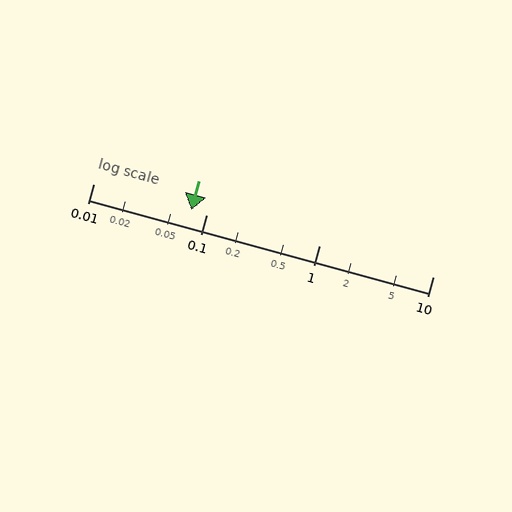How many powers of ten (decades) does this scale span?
The scale spans 3 decades, from 0.01 to 10.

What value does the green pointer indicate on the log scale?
The pointer indicates approximately 0.073.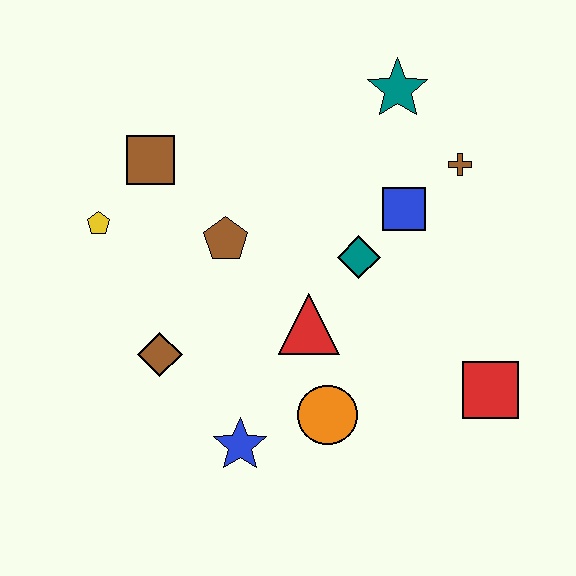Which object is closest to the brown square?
The yellow pentagon is closest to the brown square.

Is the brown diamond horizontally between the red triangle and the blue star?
No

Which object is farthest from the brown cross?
The yellow pentagon is farthest from the brown cross.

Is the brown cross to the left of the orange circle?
No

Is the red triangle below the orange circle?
No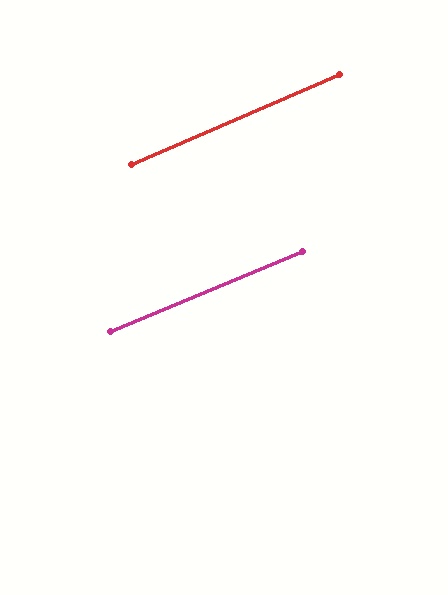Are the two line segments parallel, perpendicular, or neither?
Parallel — their directions differ by only 0.6°.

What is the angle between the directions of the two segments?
Approximately 1 degree.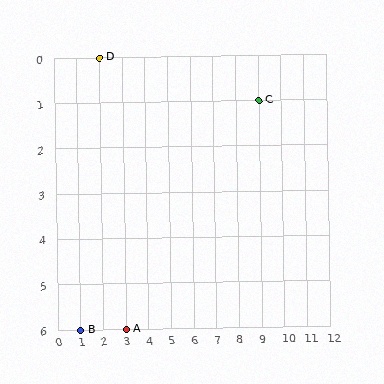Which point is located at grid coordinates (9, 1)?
Point C is at (9, 1).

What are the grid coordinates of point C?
Point C is at grid coordinates (9, 1).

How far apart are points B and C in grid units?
Points B and C are 8 columns and 5 rows apart (about 9.4 grid units diagonally).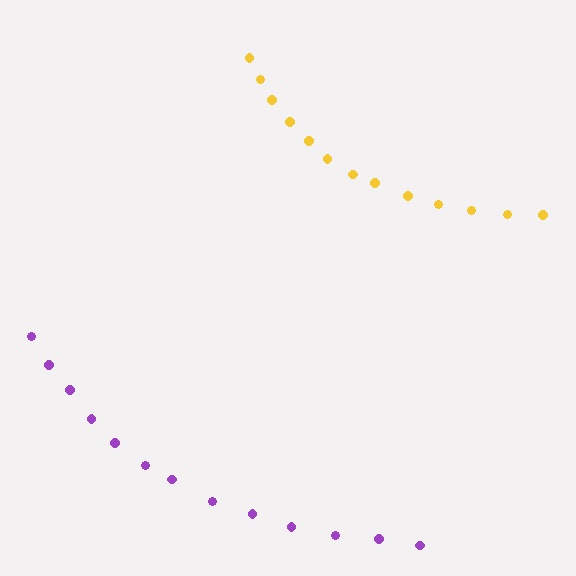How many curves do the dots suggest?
There are 2 distinct paths.